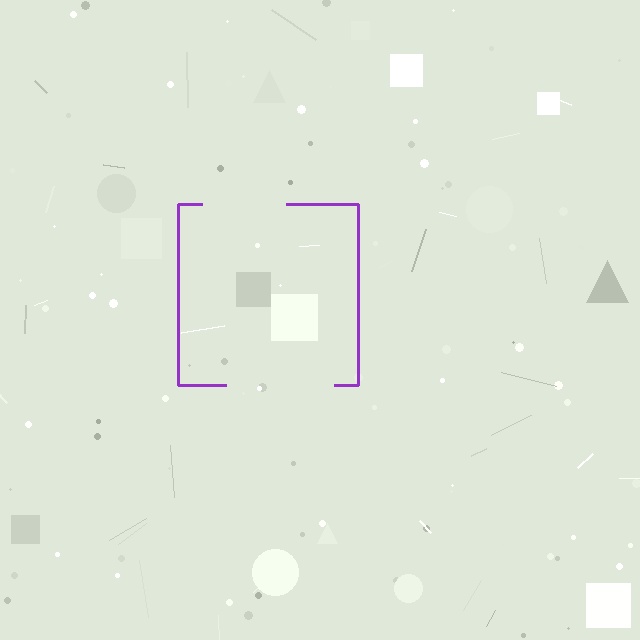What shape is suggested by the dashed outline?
The dashed outline suggests a square.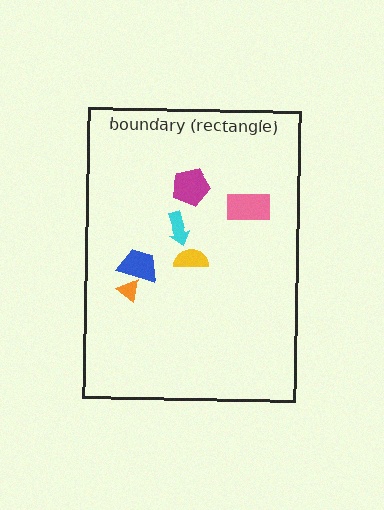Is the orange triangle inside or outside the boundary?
Inside.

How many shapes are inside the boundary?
6 inside, 0 outside.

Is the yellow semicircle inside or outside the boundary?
Inside.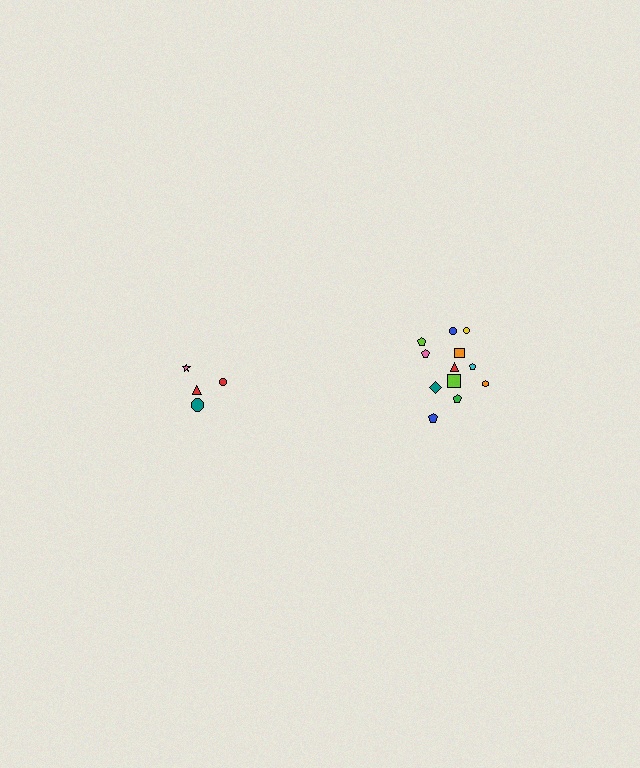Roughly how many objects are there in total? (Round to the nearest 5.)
Roughly 15 objects in total.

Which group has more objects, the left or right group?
The right group.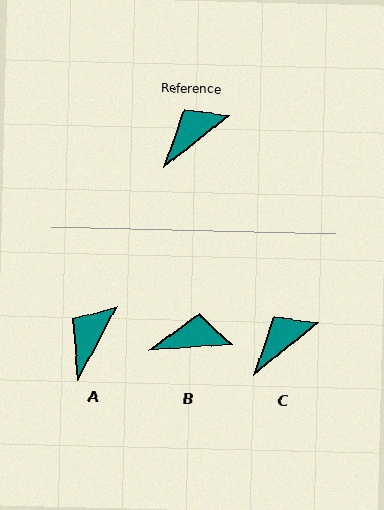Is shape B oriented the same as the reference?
No, it is off by about 34 degrees.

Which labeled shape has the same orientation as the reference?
C.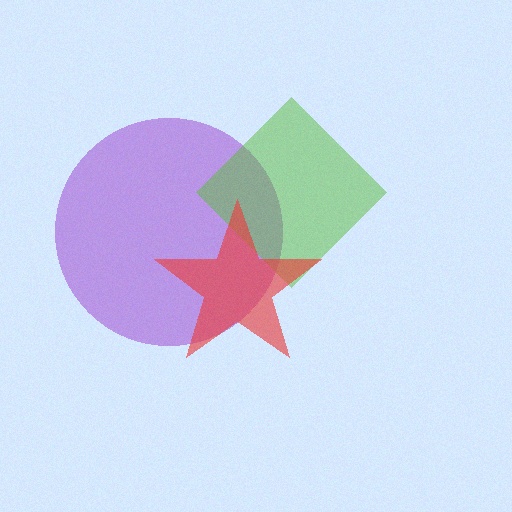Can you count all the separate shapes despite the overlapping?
Yes, there are 3 separate shapes.